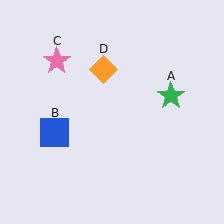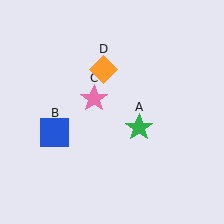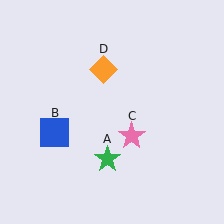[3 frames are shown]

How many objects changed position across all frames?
2 objects changed position: green star (object A), pink star (object C).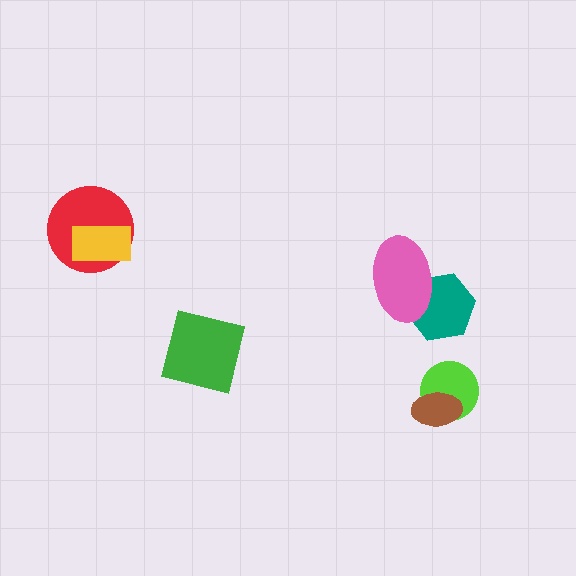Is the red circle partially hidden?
Yes, it is partially covered by another shape.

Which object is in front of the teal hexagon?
The pink ellipse is in front of the teal hexagon.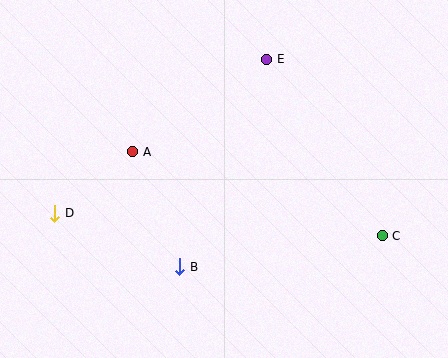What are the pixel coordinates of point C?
Point C is at (382, 236).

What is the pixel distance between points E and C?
The distance between E and C is 211 pixels.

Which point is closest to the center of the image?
Point A at (133, 152) is closest to the center.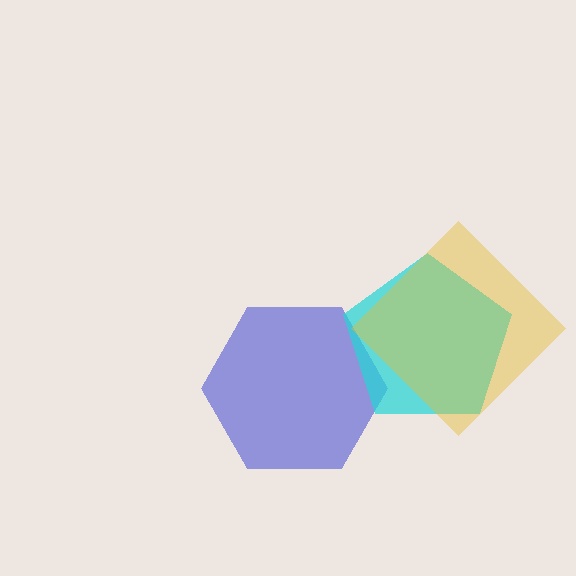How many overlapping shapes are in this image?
There are 3 overlapping shapes in the image.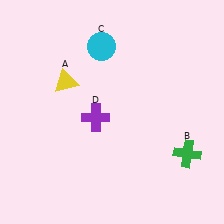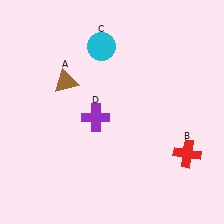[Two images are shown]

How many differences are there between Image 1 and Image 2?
There are 2 differences between the two images.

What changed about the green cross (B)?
In Image 1, B is green. In Image 2, it changed to red.